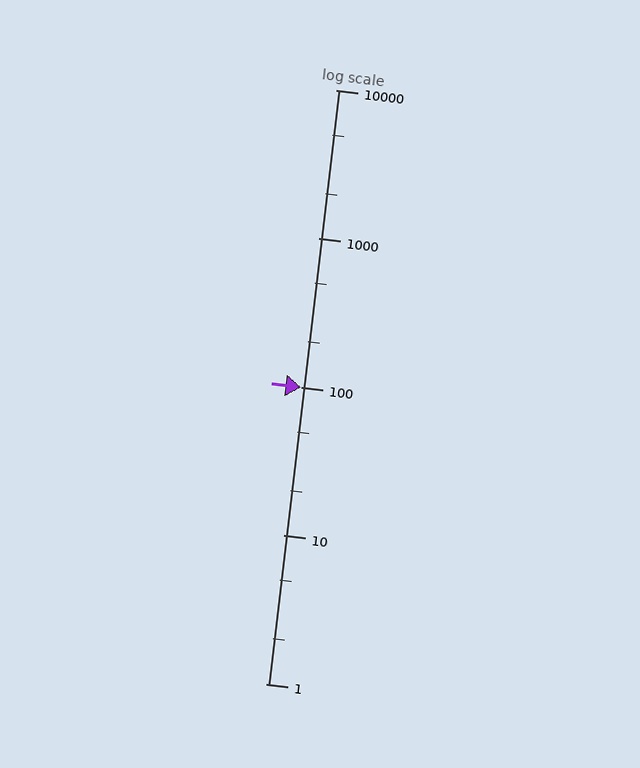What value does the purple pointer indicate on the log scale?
The pointer indicates approximately 100.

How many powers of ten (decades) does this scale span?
The scale spans 4 decades, from 1 to 10000.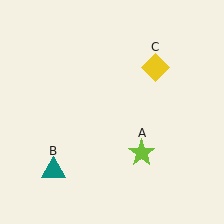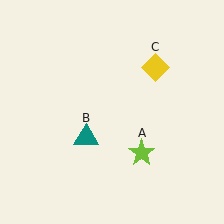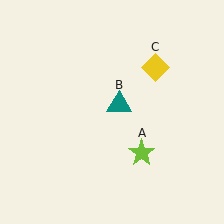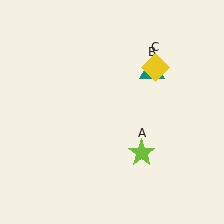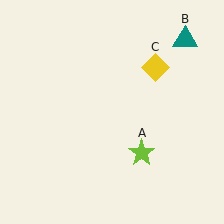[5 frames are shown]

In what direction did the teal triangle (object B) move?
The teal triangle (object B) moved up and to the right.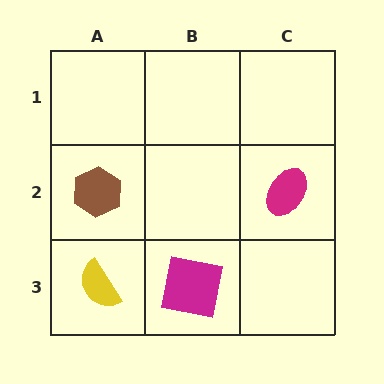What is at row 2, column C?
A magenta ellipse.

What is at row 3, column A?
A yellow semicircle.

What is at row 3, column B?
A magenta square.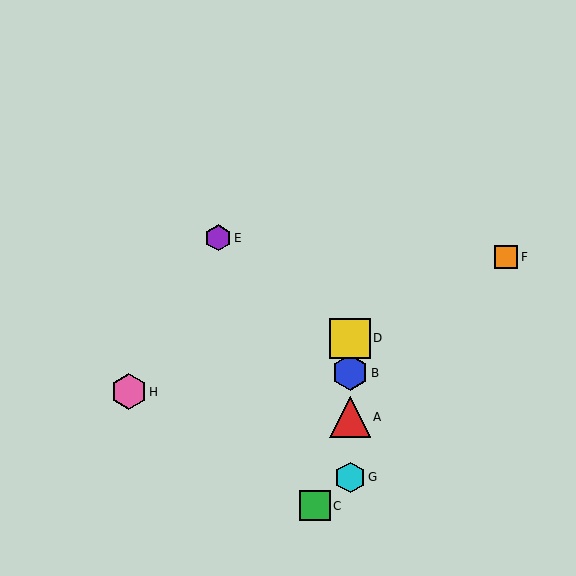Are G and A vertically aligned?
Yes, both are at x≈350.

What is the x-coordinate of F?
Object F is at x≈506.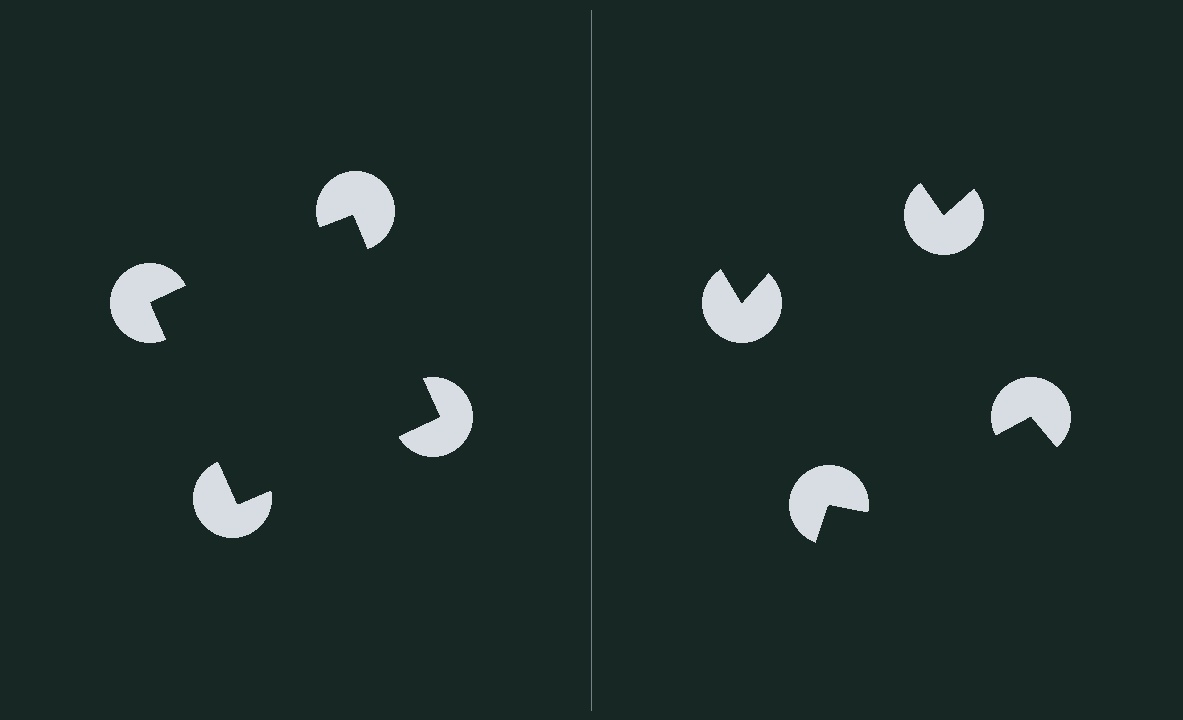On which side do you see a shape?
An illusory square appears on the left side. On the right side the wedge cuts are rotated, so no coherent shape forms.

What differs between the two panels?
The pac-man discs are positioned identically on both sides; only the wedge orientations differ. On the left they align to a square; on the right they are misaligned.